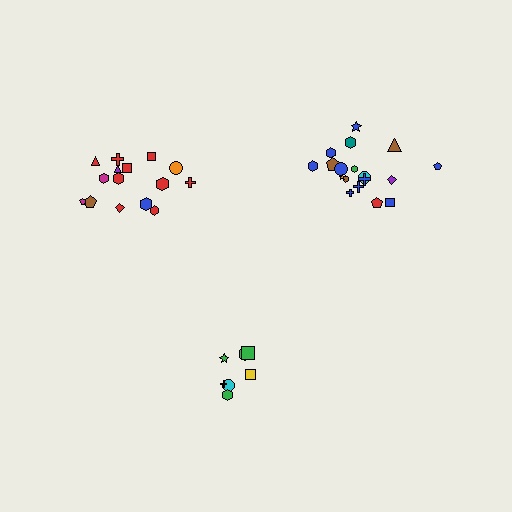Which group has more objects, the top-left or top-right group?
The top-right group.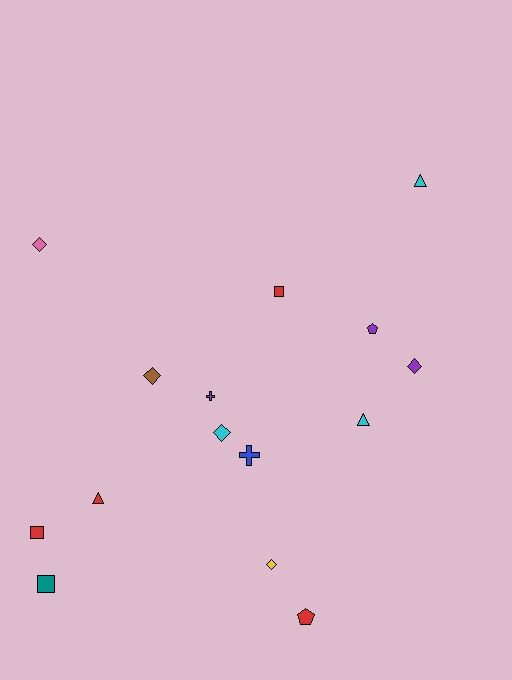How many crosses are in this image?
There are 2 crosses.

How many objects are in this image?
There are 15 objects.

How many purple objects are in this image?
There are 3 purple objects.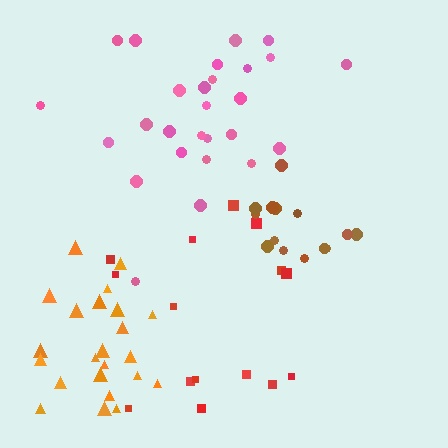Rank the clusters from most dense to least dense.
orange, brown, pink, red.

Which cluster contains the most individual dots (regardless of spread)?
Pink (27).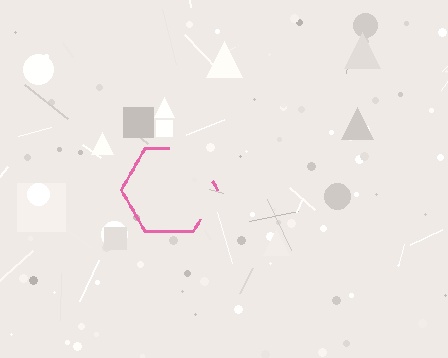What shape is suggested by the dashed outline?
The dashed outline suggests a hexagon.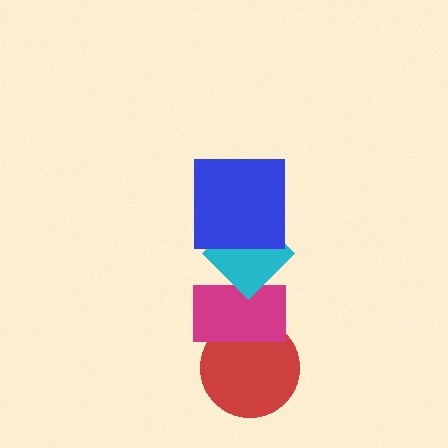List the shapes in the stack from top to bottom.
From top to bottom: the blue square, the cyan diamond, the magenta rectangle, the red circle.